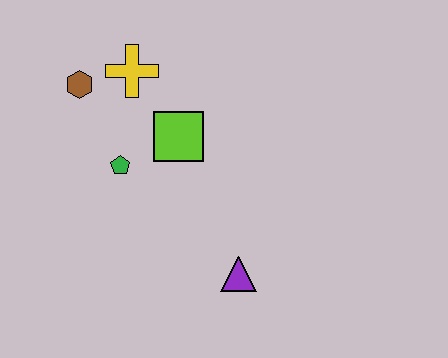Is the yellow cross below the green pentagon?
No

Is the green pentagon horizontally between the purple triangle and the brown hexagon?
Yes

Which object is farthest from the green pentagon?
The purple triangle is farthest from the green pentagon.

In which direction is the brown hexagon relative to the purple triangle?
The brown hexagon is above the purple triangle.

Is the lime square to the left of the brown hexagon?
No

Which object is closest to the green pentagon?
The lime square is closest to the green pentagon.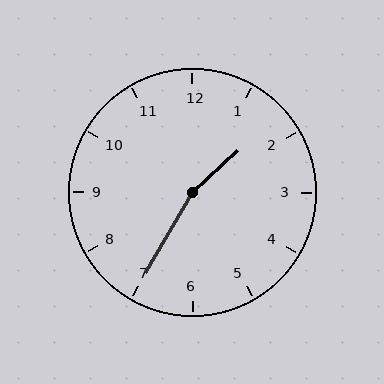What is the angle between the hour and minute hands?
Approximately 162 degrees.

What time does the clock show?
1:35.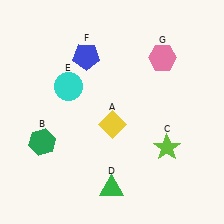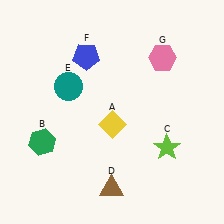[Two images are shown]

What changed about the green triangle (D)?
In Image 1, D is green. In Image 2, it changed to brown.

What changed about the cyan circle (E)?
In Image 1, E is cyan. In Image 2, it changed to teal.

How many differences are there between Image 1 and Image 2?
There are 2 differences between the two images.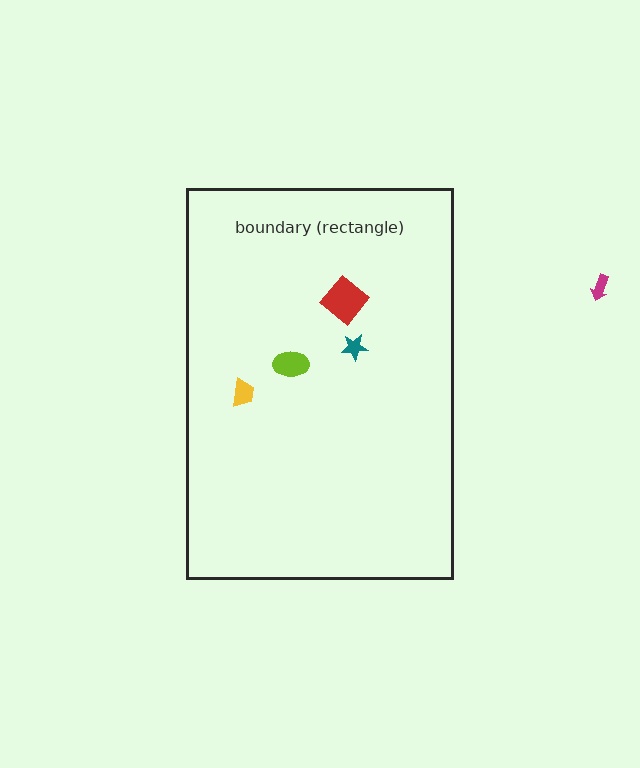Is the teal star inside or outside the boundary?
Inside.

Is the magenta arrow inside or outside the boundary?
Outside.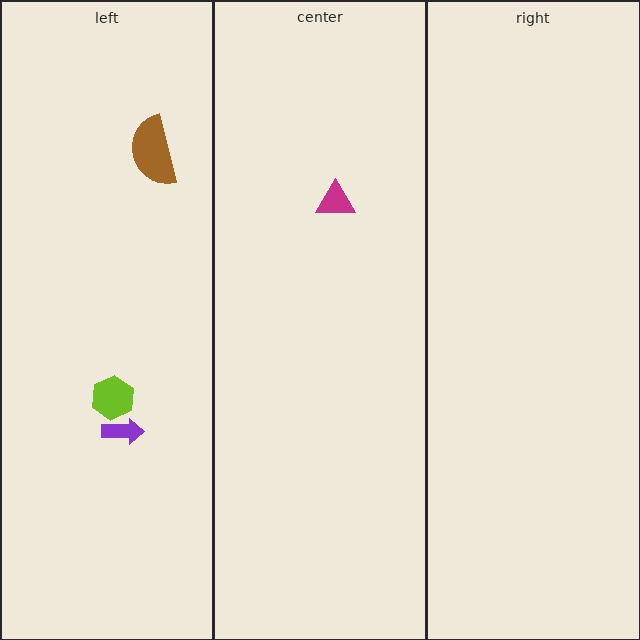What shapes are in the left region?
The purple arrow, the lime hexagon, the brown semicircle.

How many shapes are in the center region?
1.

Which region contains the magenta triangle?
The center region.